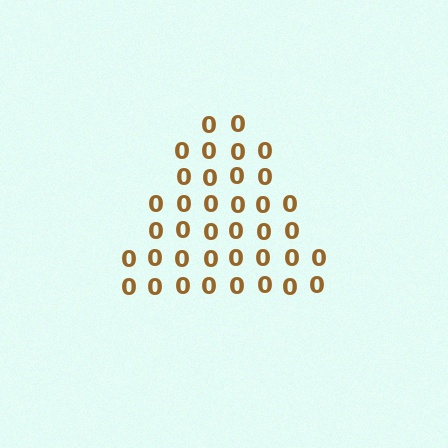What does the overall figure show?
The overall figure shows a triangle.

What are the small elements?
The small elements are digit 0's.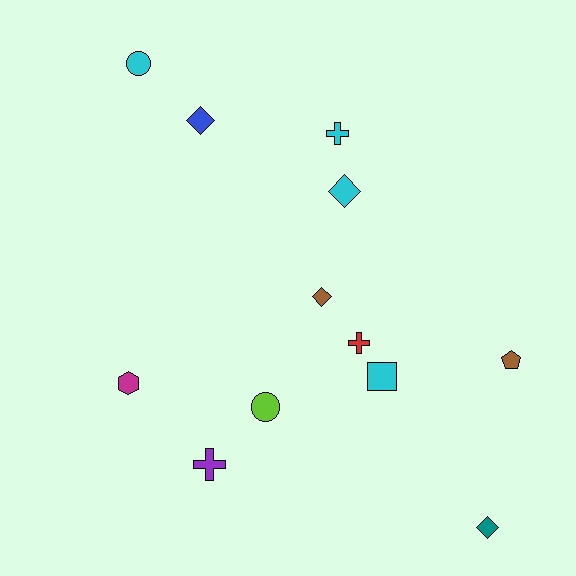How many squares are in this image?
There is 1 square.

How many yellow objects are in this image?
There are no yellow objects.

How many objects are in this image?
There are 12 objects.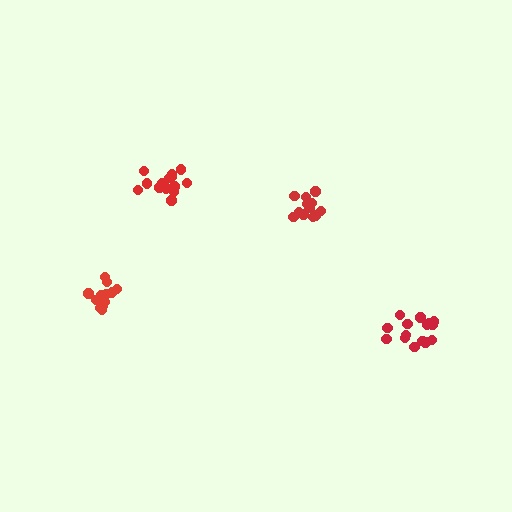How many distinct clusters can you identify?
There are 4 distinct clusters.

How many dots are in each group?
Group 1: 13 dots, Group 2: 14 dots, Group 3: 15 dots, Group 4: 15 dots (57 total).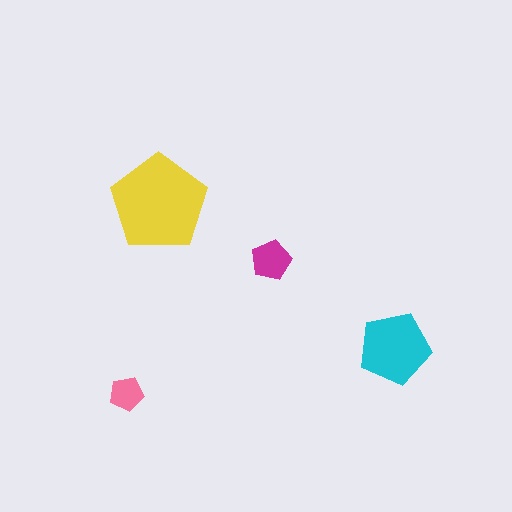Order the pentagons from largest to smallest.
the yellow one, the cyan one, the magenta one, the pink one.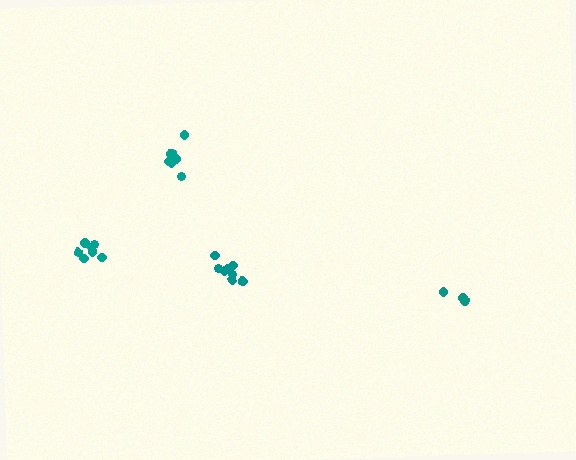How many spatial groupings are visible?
There are 4 spatial groupings.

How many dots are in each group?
Group 1: 7 dots, Group 2: 9 dots, Group 3: 5 dots, Group 4: 7 dots (28 total).